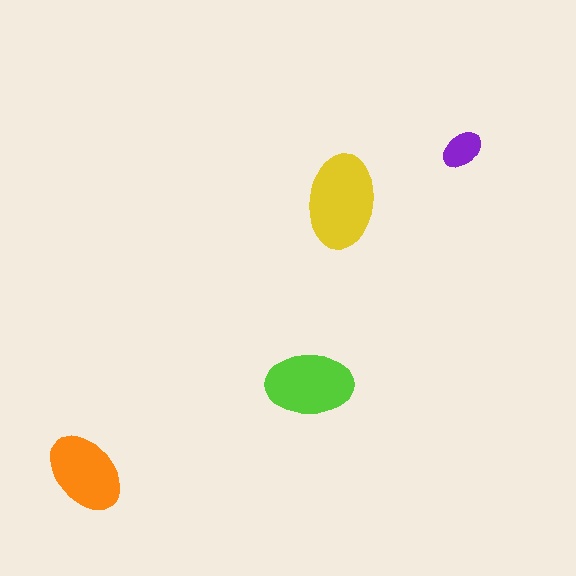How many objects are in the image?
There are 4 objects in the image.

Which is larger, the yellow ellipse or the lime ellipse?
The yellow one.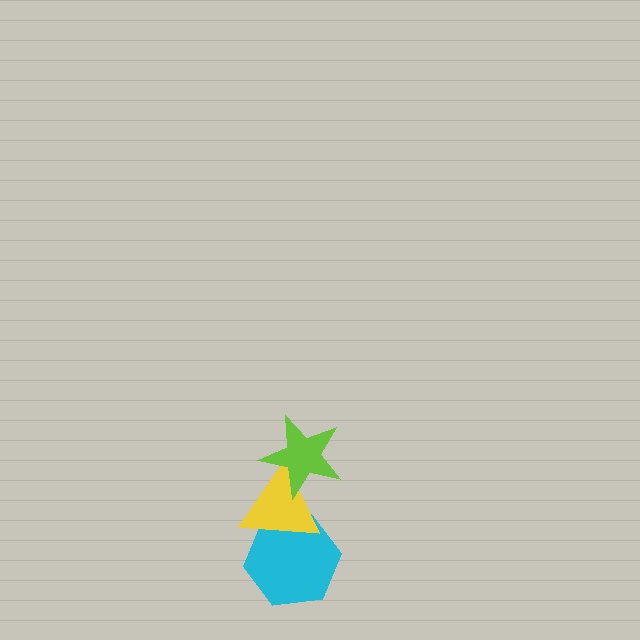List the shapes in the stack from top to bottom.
From top to bottom: the lime star, the yellow triangle, the cyan hexagon.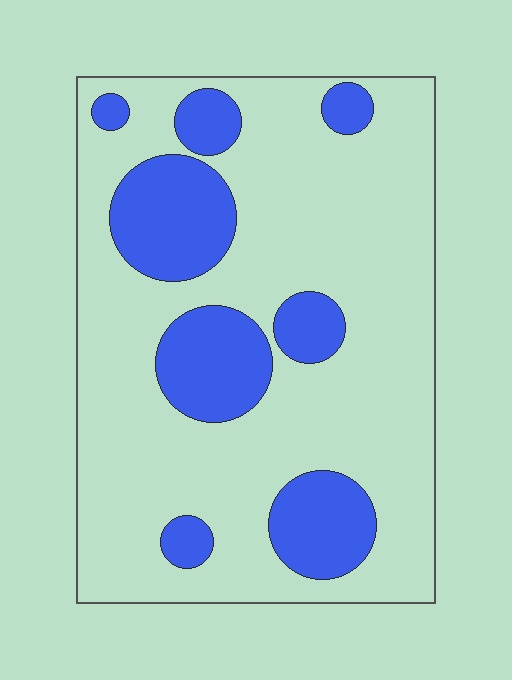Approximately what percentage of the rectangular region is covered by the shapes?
Approximately 25%.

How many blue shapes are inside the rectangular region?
8.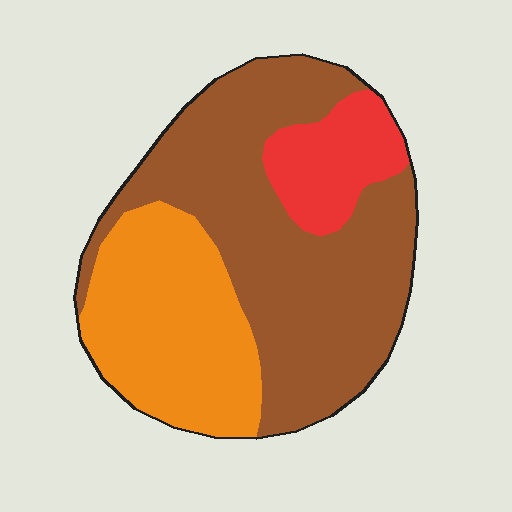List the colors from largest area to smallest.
From largest to smallest: brown, orange, red.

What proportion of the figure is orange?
Orange covers 31% of the figure.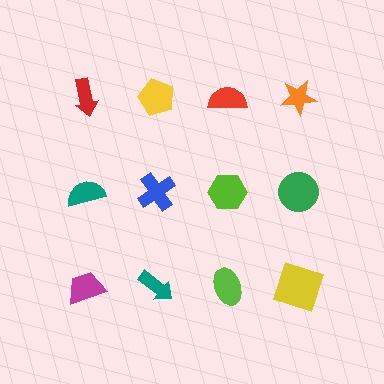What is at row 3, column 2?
A teal arrow.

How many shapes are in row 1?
4 shapes.